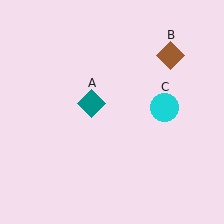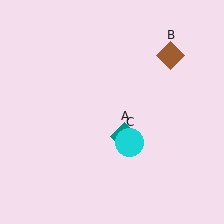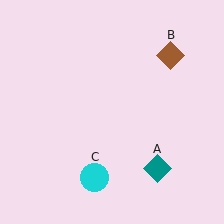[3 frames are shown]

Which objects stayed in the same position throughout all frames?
Brown diamond (object B) remained stationary.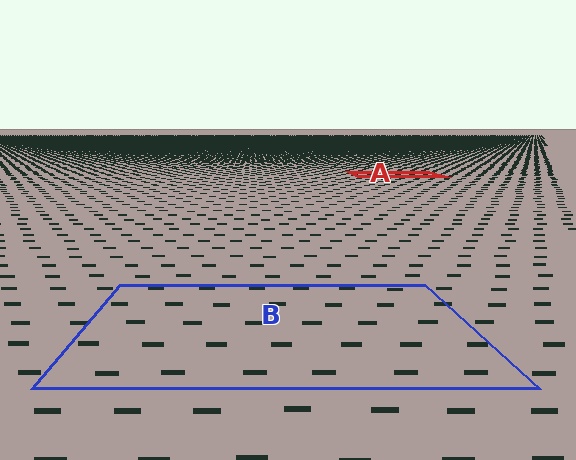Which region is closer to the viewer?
Region B is closer. The texture elements there are larger and more spread out.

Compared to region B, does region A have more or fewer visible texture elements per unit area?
Region A has more texture elements per unit area — they are packed more densely because it is farther away.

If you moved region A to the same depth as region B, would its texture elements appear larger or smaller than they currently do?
They would appear larger. At a closer depth, the same texture elements are projected at a bigger on-screen size.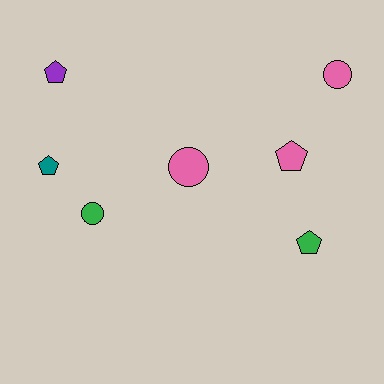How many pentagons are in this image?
There are 4 pentagons.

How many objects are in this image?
There are 7 objects.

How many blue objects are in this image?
There are no blue objects.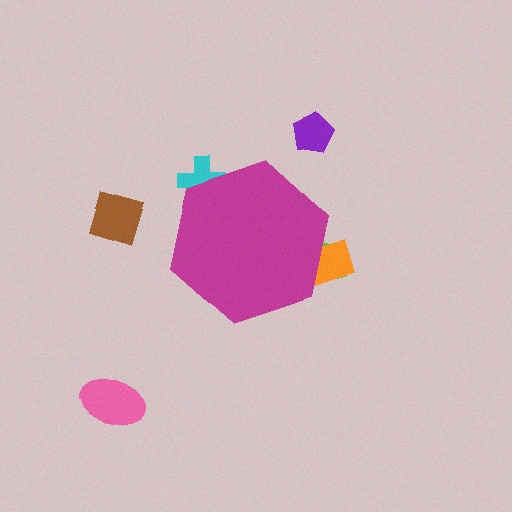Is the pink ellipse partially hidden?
No, the pink ellipse is fully visible.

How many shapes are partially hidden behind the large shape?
3 shapes are partially hidden.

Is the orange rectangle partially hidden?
Yes, the orange rectangle is partially hidden behind the magenta hexagon.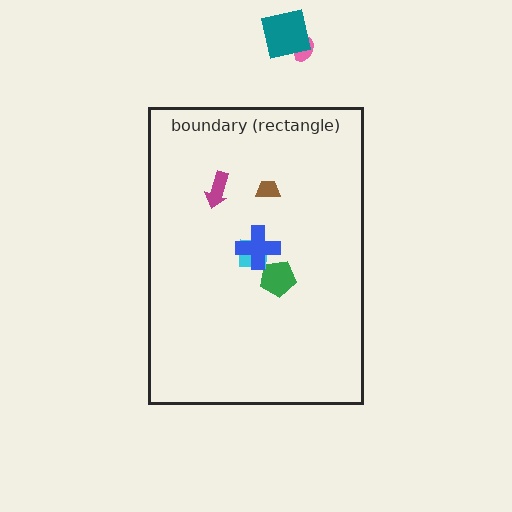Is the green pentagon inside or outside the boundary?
Inside.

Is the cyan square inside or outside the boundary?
Inside.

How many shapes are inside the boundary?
5 inside, 2 outside.